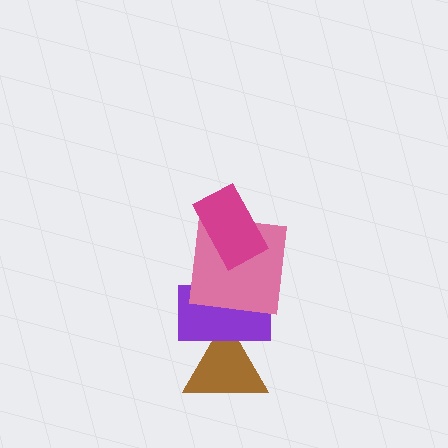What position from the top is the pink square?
The pink square is 2nd from the top.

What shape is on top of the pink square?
The magenta rectangle is on top of the pink square.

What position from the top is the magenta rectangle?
The magenta rectangle is 1st from the top.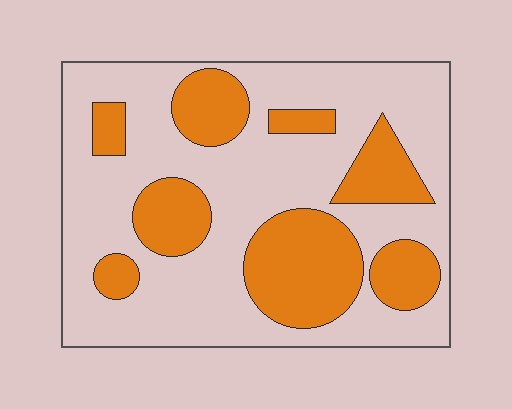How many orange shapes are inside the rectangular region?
8.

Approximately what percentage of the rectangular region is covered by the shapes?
Approximately 30%.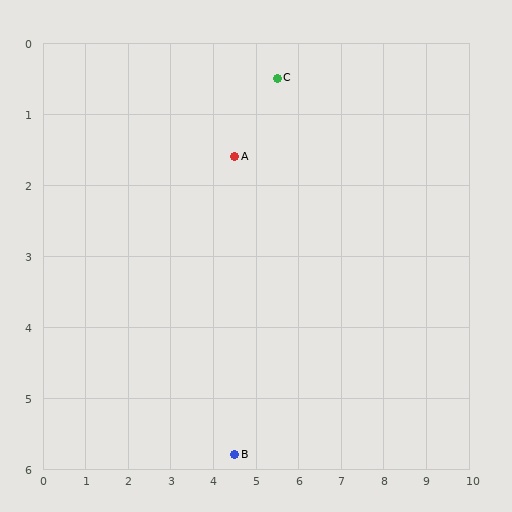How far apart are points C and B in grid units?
Points C and B are about 5.4 grid units apart.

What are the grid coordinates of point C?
Point C is at approximately (5.5, 0.5).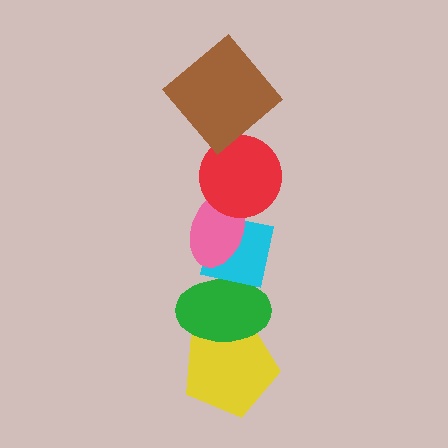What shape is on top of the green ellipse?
The cyan square is on top of the green ellipse.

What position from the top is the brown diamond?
The brown diamond is 1st from the top.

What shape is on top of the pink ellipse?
The red circle is on top of the pink ellipse.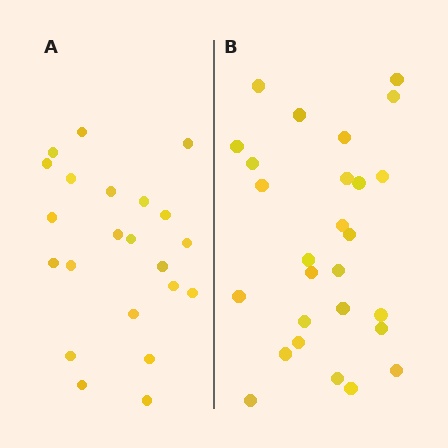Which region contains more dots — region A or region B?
Region B (the right region) has more dots.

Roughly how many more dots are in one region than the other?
Region B has about 5 more dots than region A.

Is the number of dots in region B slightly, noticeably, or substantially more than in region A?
Region B has only slightly more — the two regions are fairly close. The ratio is roughly 1.2 to 1.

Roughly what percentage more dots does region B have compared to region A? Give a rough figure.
About 25% more.